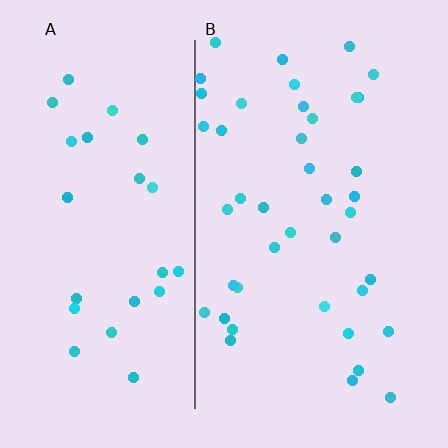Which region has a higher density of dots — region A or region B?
B (the right).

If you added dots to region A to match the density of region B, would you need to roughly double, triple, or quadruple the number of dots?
Approximately double.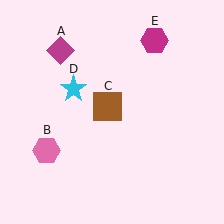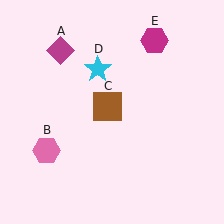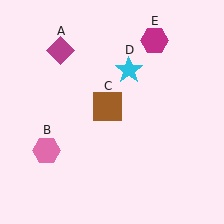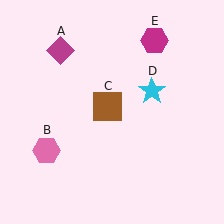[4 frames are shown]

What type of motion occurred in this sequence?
The cyan star (object D) rotated clockwise around the center of the scene.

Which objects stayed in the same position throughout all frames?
Magenta diamond (object A) and pink hexagon (object B) and brown square (object C) and magenta hexagon (object E) remained stationary.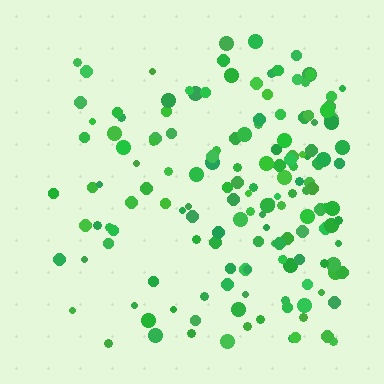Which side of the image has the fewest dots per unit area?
The left.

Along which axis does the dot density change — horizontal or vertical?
Horizontal.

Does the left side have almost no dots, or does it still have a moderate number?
Still a moderate number, just noticeably fewer than the right.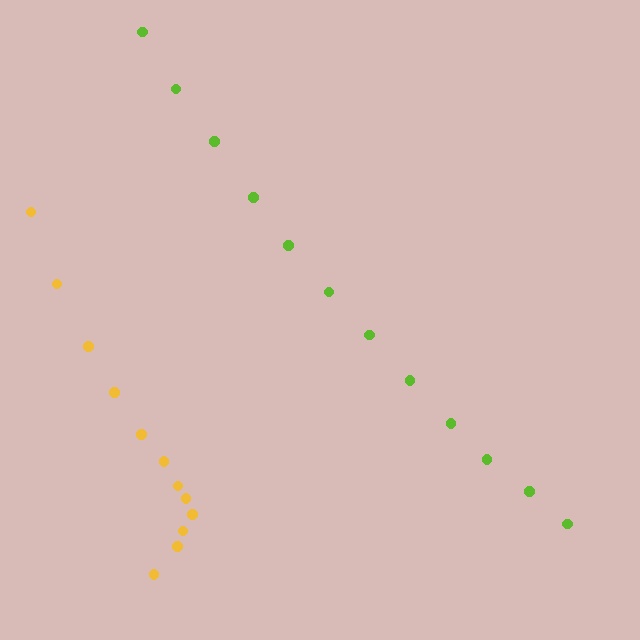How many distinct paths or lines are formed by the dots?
There are 2 distinct paths.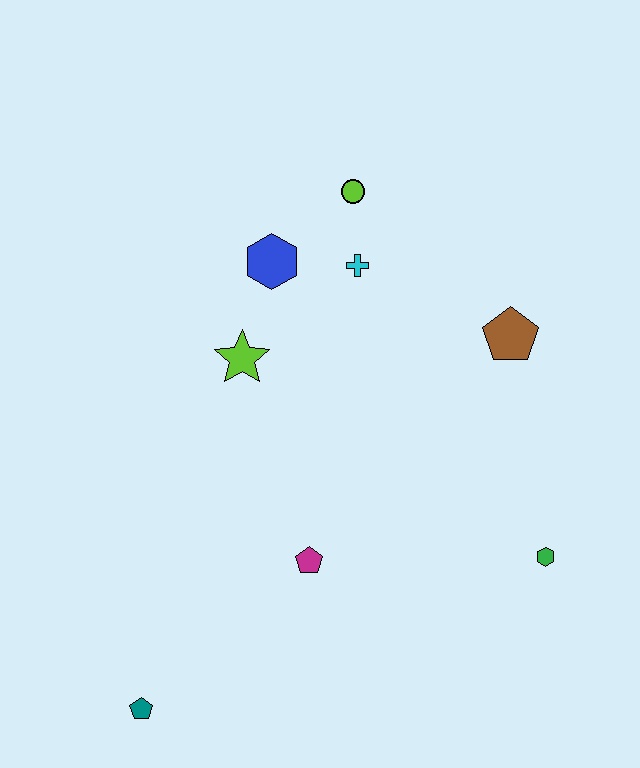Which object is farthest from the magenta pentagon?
The lime circle is farthest from the magenta pentagon.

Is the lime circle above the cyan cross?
Yes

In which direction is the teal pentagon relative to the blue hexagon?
The teal pentagon is below the blue hexagon.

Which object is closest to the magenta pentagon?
The lime star is closest to the magenta pentagon.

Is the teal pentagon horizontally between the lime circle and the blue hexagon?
No